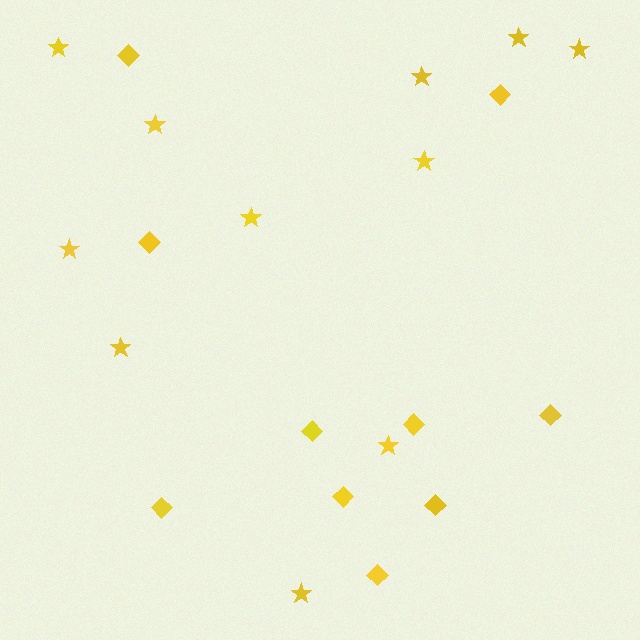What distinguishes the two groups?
There are 2 groups: one group of stars (11) and one group of diamonds (10).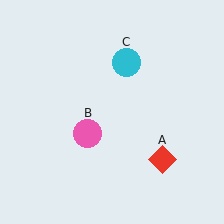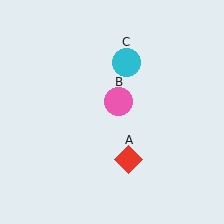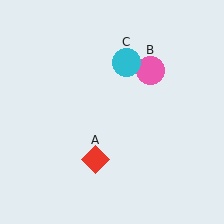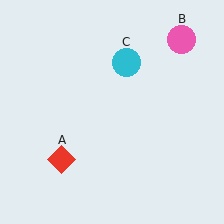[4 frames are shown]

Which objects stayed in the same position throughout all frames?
Cyan circle (object C) remained stationary.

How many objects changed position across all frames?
2 objects changed position: red diamond (object A), pink circle (object B).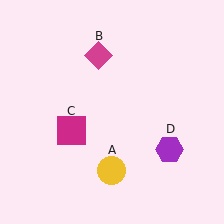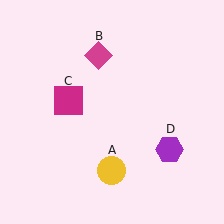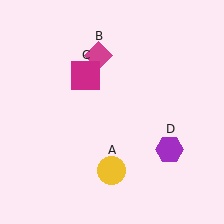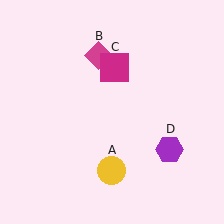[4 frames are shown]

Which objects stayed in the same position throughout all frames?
Yellow circle (object A) and magenta diamond (object B) and purple hexagon (object D) remained stationary.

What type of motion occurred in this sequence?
The magenta square (object C) rotated clockwise around the center of the scene.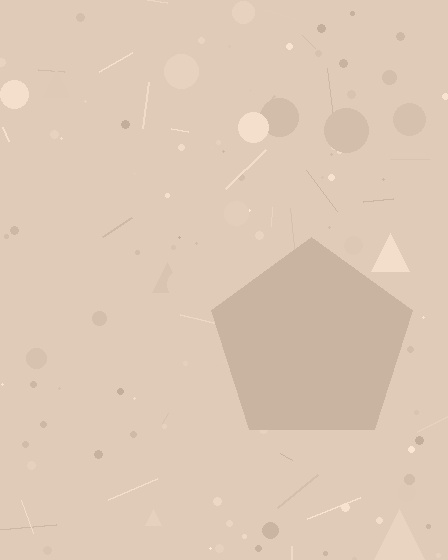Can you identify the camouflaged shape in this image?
The camouflaged shape is a pentagon.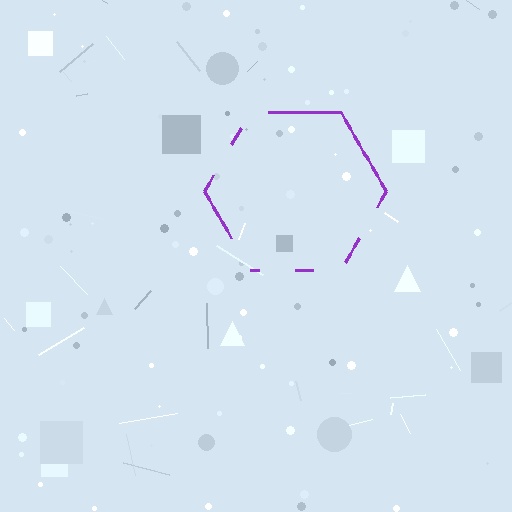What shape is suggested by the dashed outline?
The dashed outline suggests a hexagon.